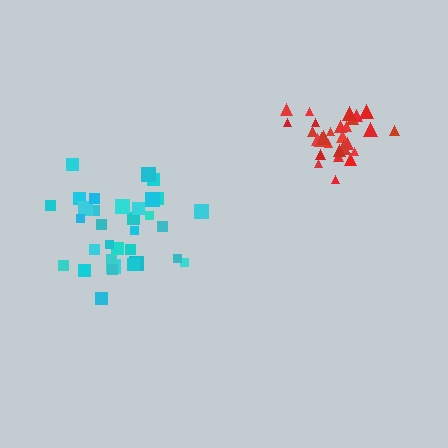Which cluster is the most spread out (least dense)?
Cyan.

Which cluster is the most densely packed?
Red.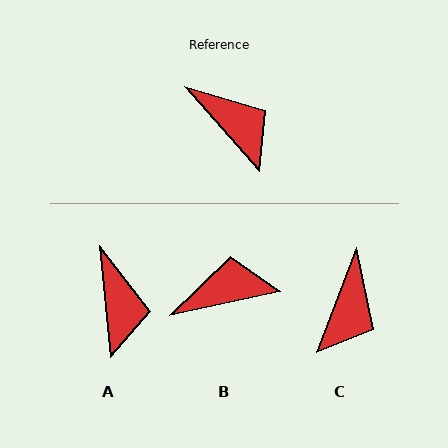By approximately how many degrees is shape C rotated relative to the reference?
Approximately 62 degrees clockwise.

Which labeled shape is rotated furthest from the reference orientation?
C, about 62 degrees away.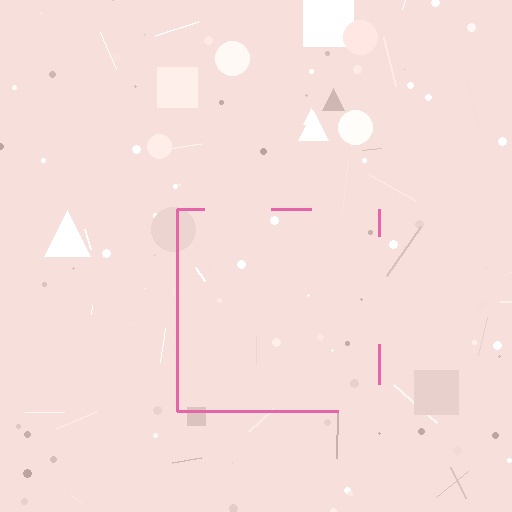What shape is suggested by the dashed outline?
The dashed outline suggests a square.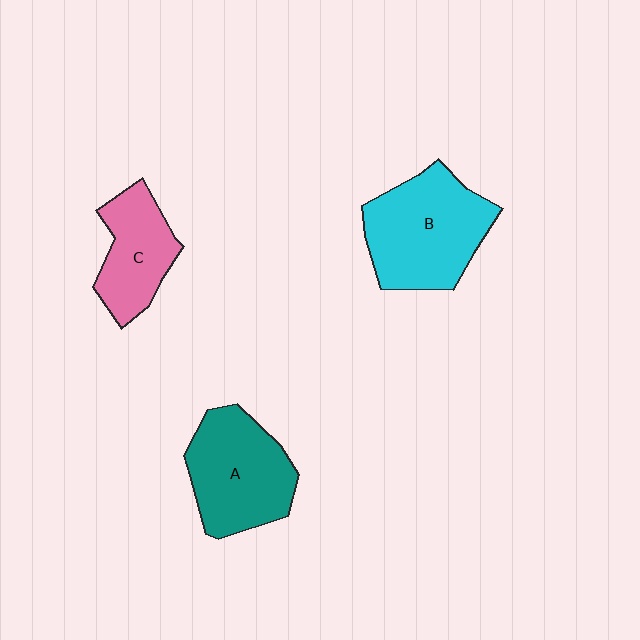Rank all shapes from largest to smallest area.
From largest to smallest: B (cyan), A (teal), C (pink).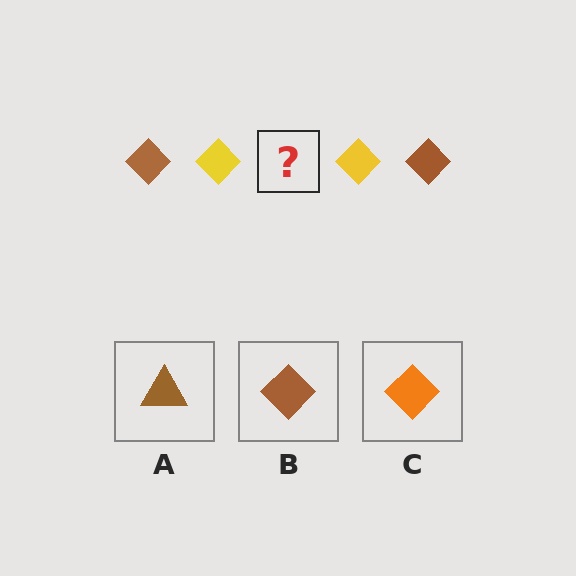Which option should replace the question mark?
Option B.